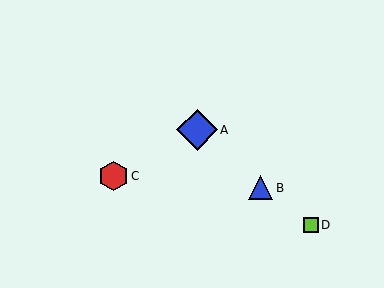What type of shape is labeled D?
Shape D is a lime square.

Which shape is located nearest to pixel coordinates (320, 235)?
The lime square (labeled D) at (311, 225) is nearest to that location.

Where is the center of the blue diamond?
The center of the blue diamond is at (197, 130).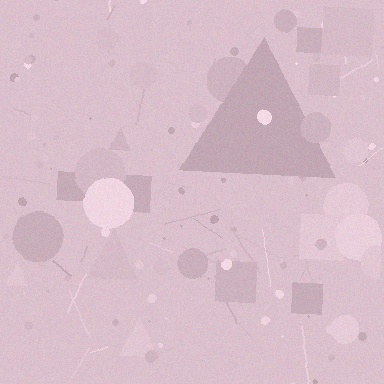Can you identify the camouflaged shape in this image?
The camouflaged shape is a triangle.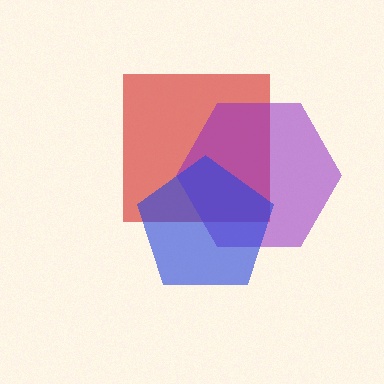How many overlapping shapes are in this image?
There are 3 overlapping shapes in the image.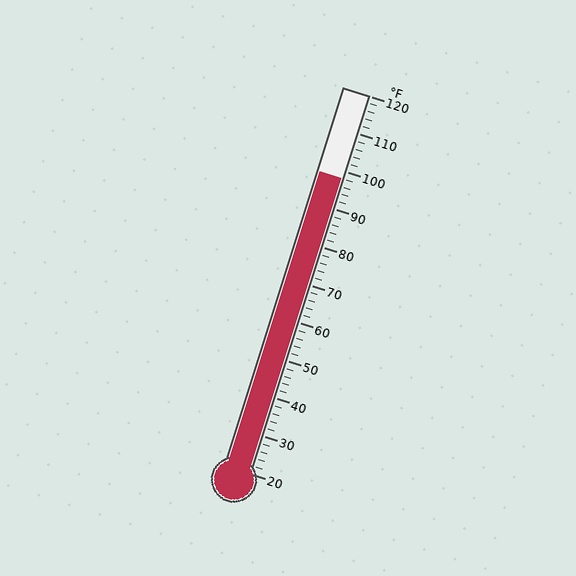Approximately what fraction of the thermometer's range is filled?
The thermometer is filled to approximately 80% of its range.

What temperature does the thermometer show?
The thermometer shows approximately 98°F.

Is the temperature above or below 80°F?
The temperature is above 80°F.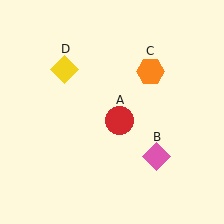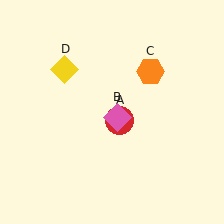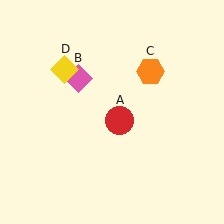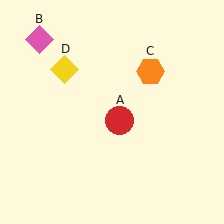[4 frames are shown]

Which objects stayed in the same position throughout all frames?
Red circle (object A) and orange hexagon (object C) and yellow diamond (object D) remained stationary.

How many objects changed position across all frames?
1 object changed position: pink diamond (object B).